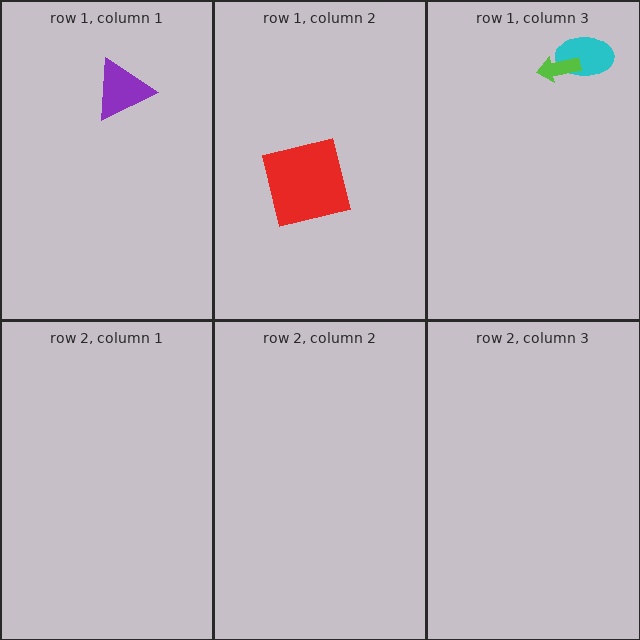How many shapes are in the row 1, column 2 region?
1.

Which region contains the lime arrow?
The row 1, column 3 region.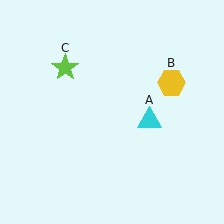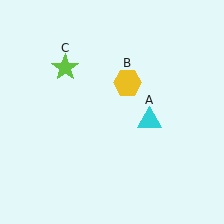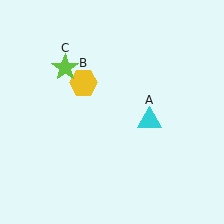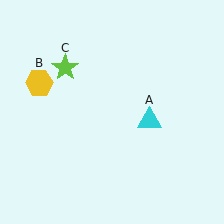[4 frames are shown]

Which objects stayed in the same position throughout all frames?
Cyan triangle (object A) and lime star (object C) remained stationary.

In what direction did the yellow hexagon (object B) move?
The yellow hexagon (object B) moved left.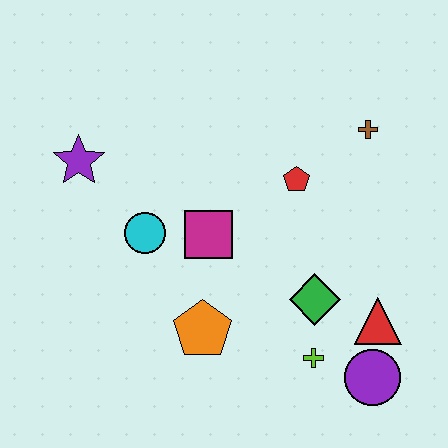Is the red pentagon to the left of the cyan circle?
No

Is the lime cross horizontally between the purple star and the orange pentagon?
No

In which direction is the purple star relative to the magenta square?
The purple star is to the left of the magenta square.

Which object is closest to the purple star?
The cyan circle is closest to the purple star.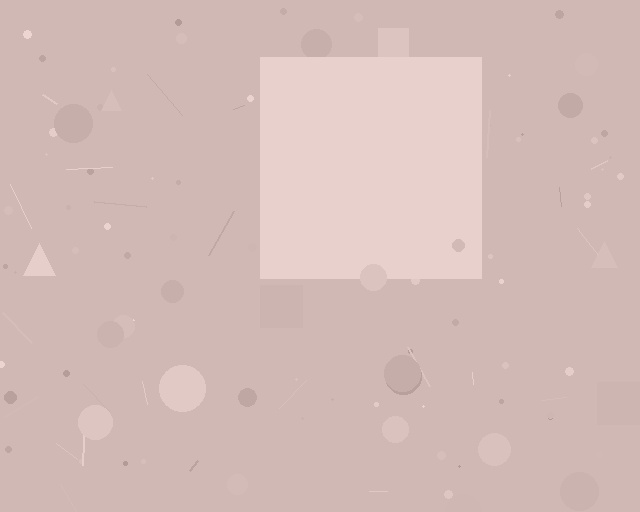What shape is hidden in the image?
A square is hidden in the image.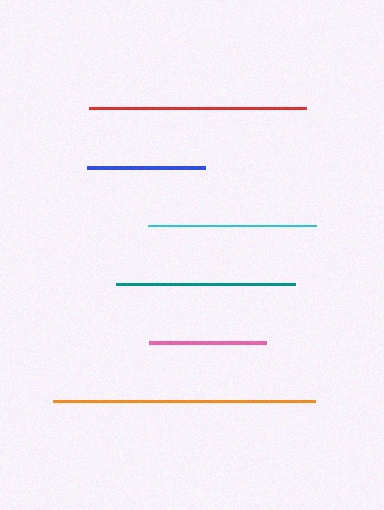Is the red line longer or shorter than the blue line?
The red line is longer than the blue line.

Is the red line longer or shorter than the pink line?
The red line is longer than the pink line.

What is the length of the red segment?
The red segment is approximately 217 pixels long.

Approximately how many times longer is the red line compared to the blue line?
The red line is approximately 1.8 times the length of the blue line.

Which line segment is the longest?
The orange line is the longest at approximately 262 pixels.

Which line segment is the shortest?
The pink line is the shortest at approximately 117 pixels.